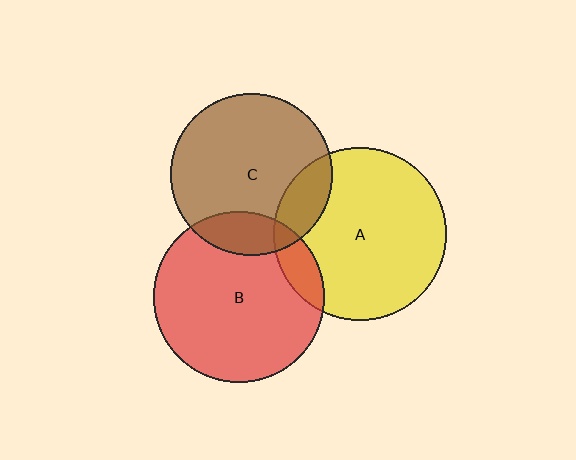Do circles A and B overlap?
Yes.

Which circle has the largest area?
Circle A (yellow).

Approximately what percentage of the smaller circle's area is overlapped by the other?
Approximately 10%.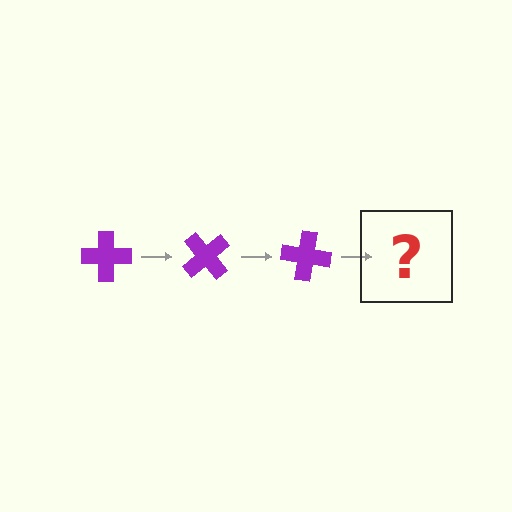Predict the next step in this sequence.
The next step is a purple cross rotated 150 degrees.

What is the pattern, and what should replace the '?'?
The pattern is that the cross rotates 50 degrees each step. The '?' should be a purple cross rotated 150 degrees.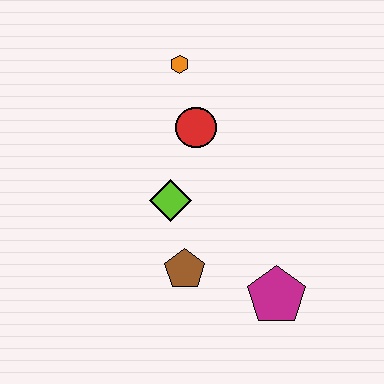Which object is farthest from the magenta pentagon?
The orange hexagon is farthest from the magenta pentagon.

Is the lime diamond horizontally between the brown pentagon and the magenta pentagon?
No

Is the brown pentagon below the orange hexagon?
Yes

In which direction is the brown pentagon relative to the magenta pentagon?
The brown pentagon is to the left of the magenta pentagon.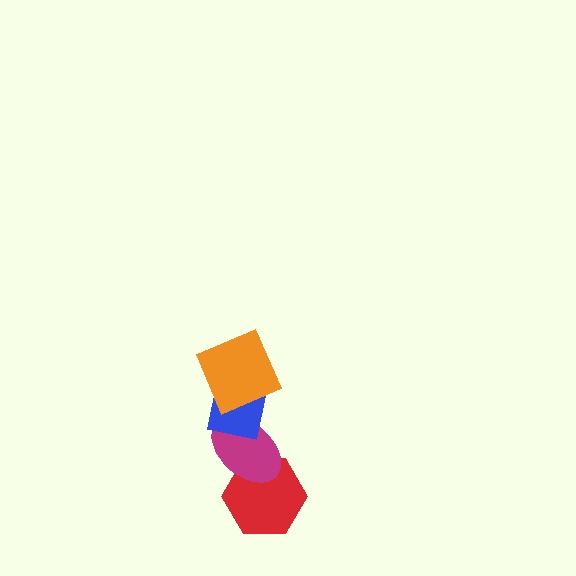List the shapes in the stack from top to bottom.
From top to bottom: the orange square, the blue square, the magenta ellipse, the red hexagon.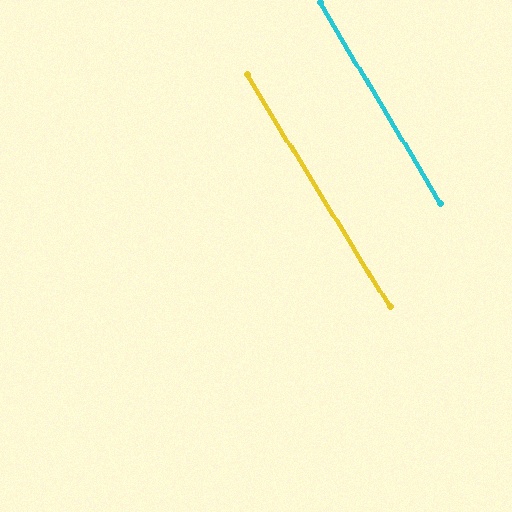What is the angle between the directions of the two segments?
Approximately 1 degree.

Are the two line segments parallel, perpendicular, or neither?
Parallel — their directions differ by only 0.6°.